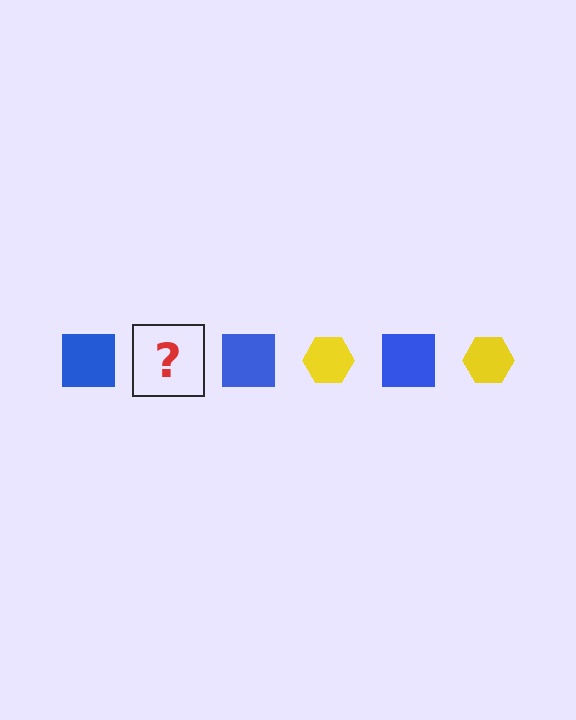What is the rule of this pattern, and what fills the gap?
The rule is that the pattern alternates between blue square and yellow hexagon. The gap should be filled with a yellow hexagon.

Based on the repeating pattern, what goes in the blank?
The blank should be a yellow hexagon.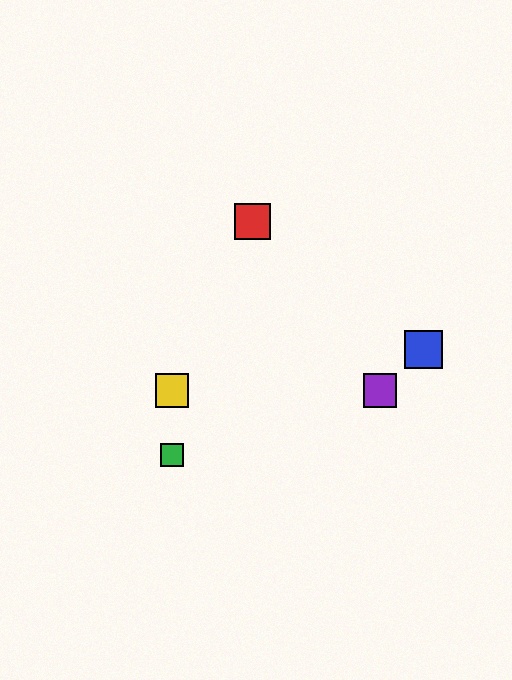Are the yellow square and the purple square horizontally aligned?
Yes, both are at y≈391.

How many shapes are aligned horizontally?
2 shapes (the yellow square, the purple square) are aligned horizontally.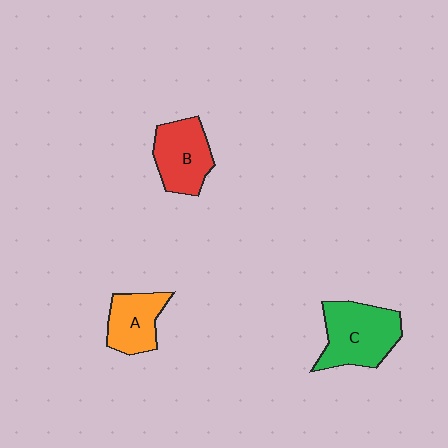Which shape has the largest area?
Shape C (green).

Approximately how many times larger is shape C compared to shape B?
Approximately 1.2 times.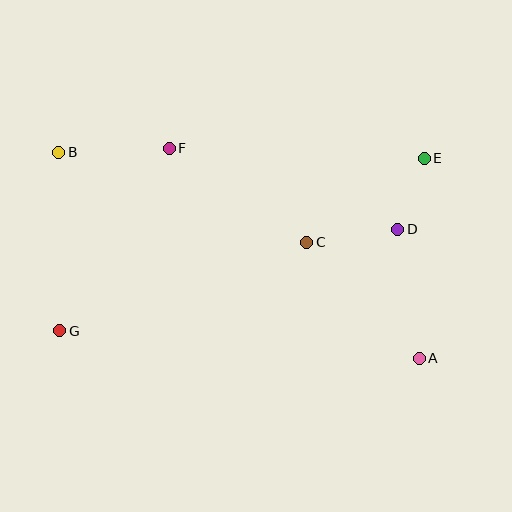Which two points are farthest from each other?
Points A and B are farthest from each other.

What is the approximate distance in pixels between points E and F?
The distance between E and F is approximately 255 pixels.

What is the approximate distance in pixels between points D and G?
The distance between D and G is approximately 353 pixels.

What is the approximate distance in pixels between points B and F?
The distance between B and F is approximately 110 pixels.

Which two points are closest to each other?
Points D and E are closest to each other.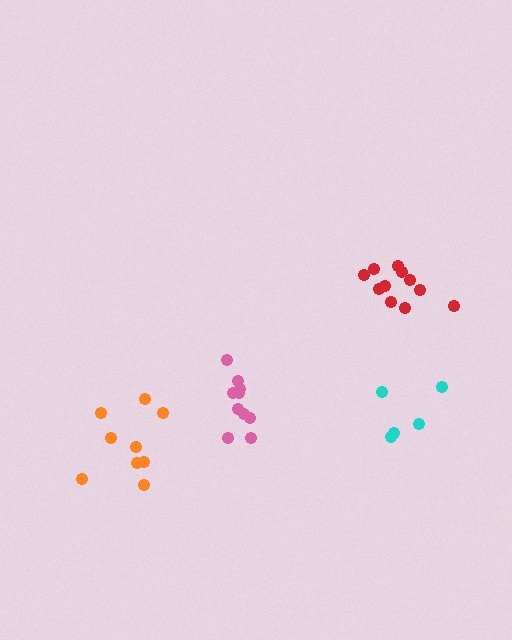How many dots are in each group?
Group 1: 10 dots, Group 2: 5 dots, Group 3: 9 dots, Group 4: 11 dots (35 total).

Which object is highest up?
The red cluster is topmost.